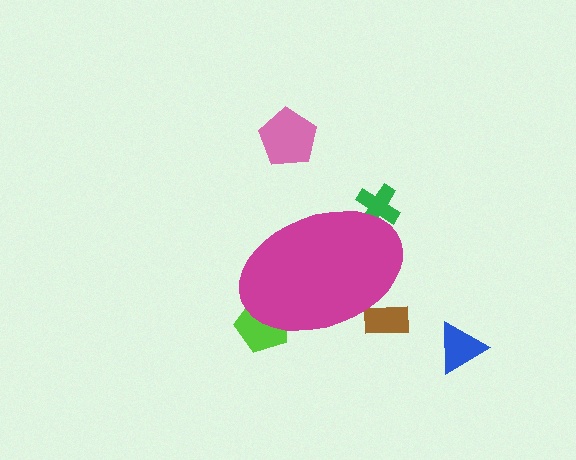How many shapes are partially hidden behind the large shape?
3 shapes are partially hidden.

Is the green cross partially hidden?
Yes, the green cross is partially hidden behind the magenta ellipse.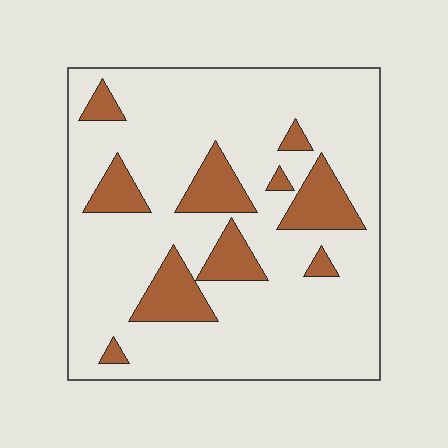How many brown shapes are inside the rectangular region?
10.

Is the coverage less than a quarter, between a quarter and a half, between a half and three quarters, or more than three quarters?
Less than a quarter.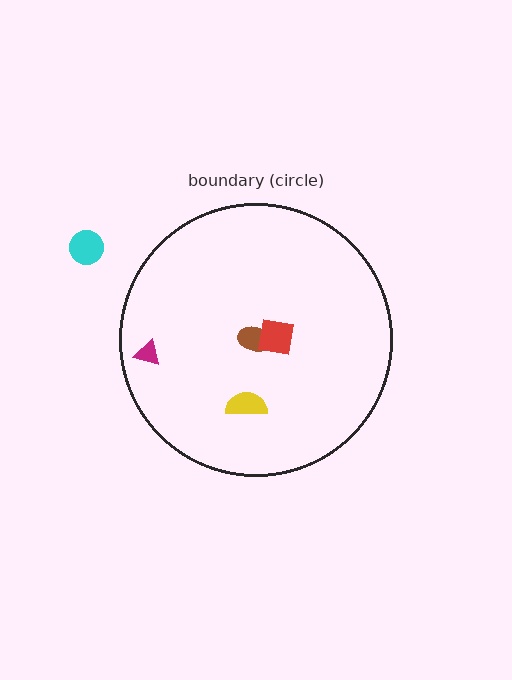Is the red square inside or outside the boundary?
Inside.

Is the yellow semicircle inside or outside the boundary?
Inside.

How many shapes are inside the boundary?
4 inside, 1 outside.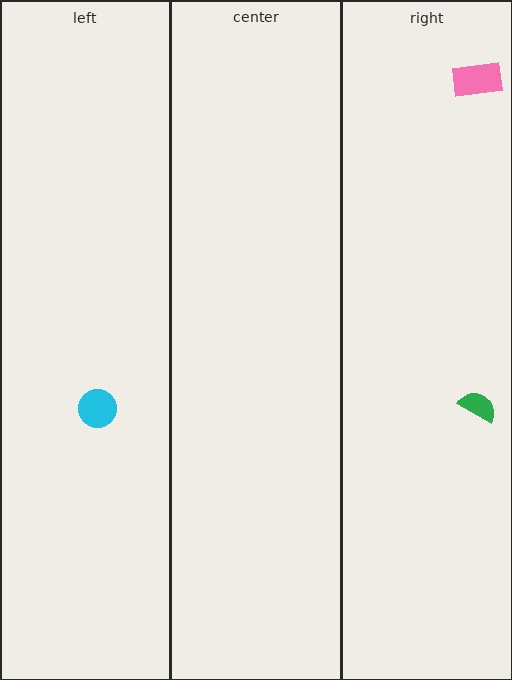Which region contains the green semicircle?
The right region.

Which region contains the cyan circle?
The left region.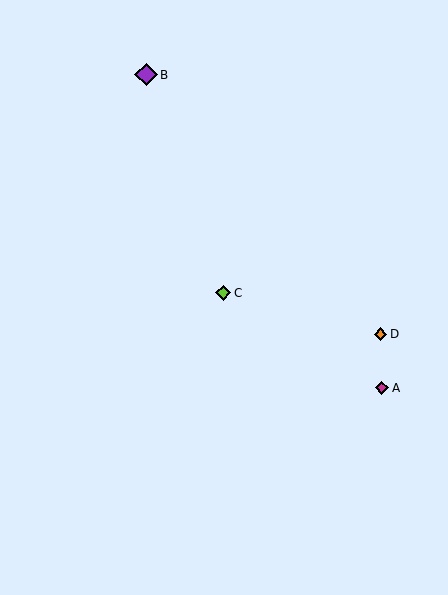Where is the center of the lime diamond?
The center of the lime diamond is at (223, 293).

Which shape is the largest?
The purple diamond (labeled B) is the largest.